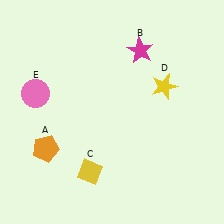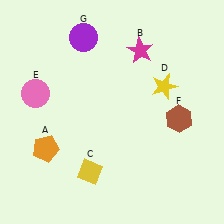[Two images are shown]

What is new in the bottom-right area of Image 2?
A brown hexagon (F) was added in the bottom-right area of Image 2.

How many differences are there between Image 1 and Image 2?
There are 2 differences between the two images.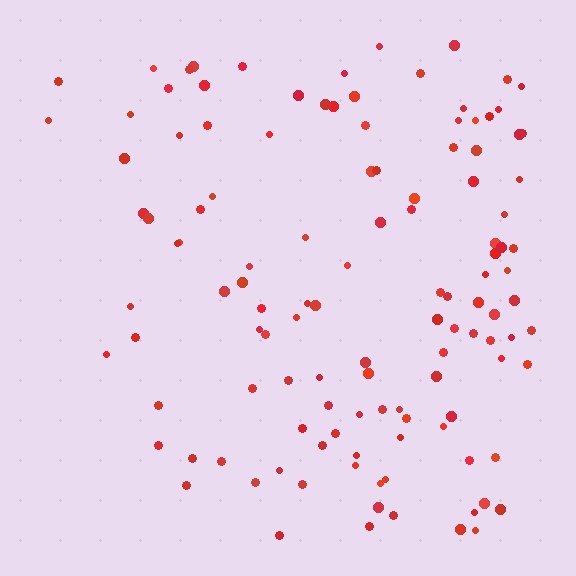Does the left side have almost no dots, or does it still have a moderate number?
Still a moderate number, just noticeably fewer than the right.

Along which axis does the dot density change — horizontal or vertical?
Horizontal.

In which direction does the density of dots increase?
From left to right, with the right side densest.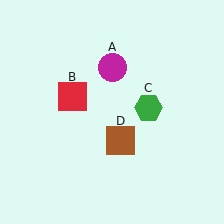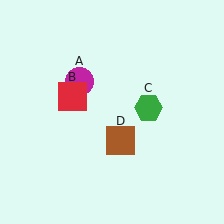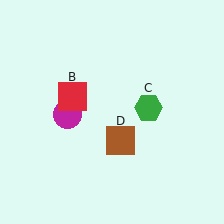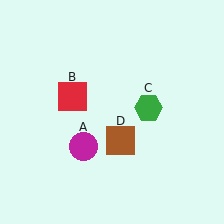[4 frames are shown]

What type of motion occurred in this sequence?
The magenta circle (object A) rotated counterclockwise around the center of the scene.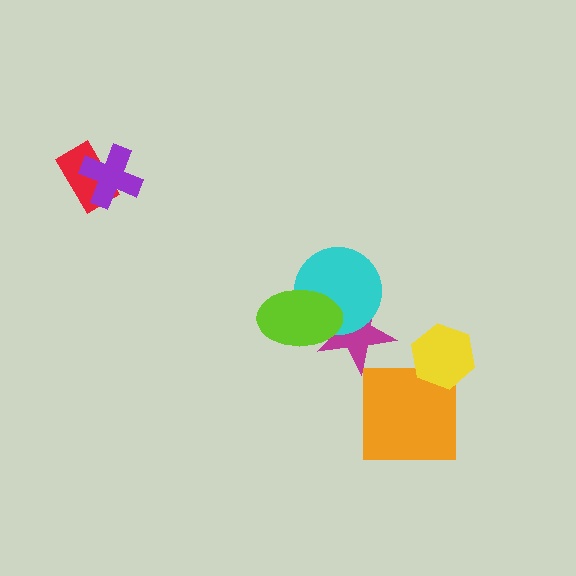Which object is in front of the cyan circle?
The lime ellipse is in front of the cyan circle.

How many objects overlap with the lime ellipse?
2 objects overlap with the lime ellipse.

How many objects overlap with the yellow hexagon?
1 object overlaps with the yellow hexagon.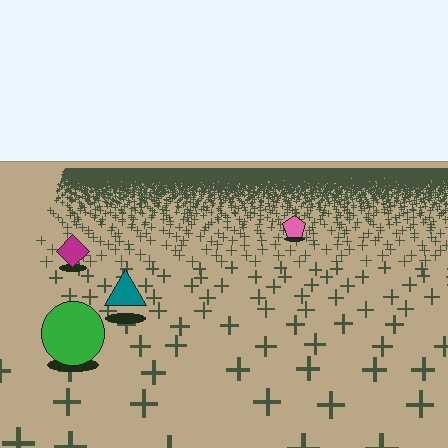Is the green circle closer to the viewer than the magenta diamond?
Yes. The green circle is closer — you can tell from the texture gradient: the ground texture is coarser near it.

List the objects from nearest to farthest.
From nearest to farthest: the green circle, the teal triangle, the magenta diamond, the pink pentagon.